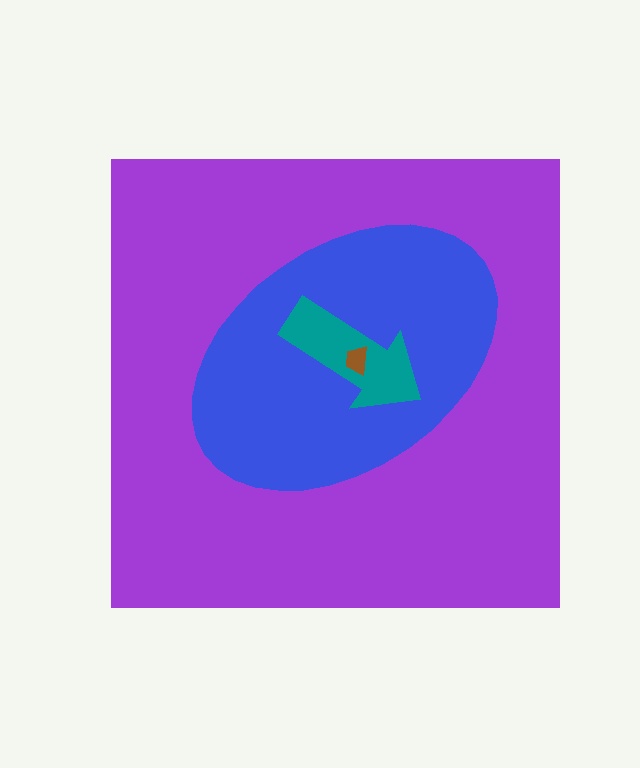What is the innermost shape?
The brown trapezoid.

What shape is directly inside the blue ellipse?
The teal arrow.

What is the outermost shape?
The purple square.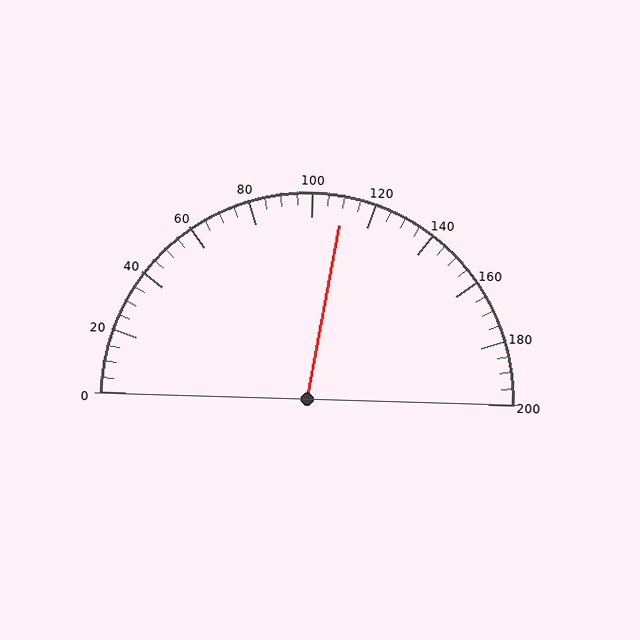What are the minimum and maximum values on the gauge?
The gauge ranges from 0 to 200.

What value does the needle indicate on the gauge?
The needle indicates approximately 110.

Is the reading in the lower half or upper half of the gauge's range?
The reading is in the upper half of the range (0 to 200).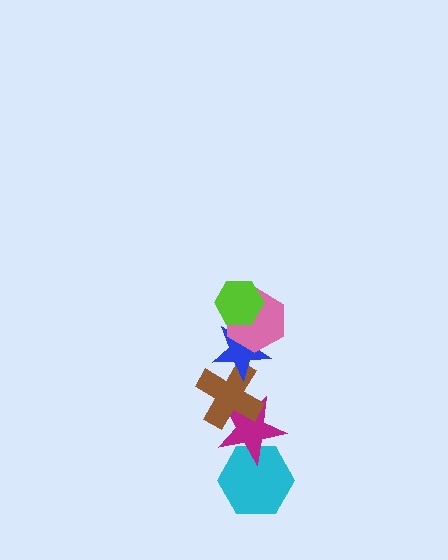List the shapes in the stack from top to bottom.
From top to bottom: the lime hexagon, the pink hexagon, the blue star, the brown cross, the magenta star, the cyan hexagon.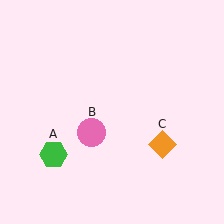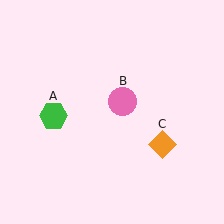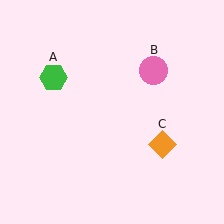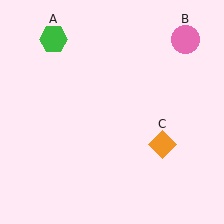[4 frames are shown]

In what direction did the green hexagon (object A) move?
The green hexagon (object A) moved up.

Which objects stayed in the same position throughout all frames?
Orange diamond (object C) remained stationary.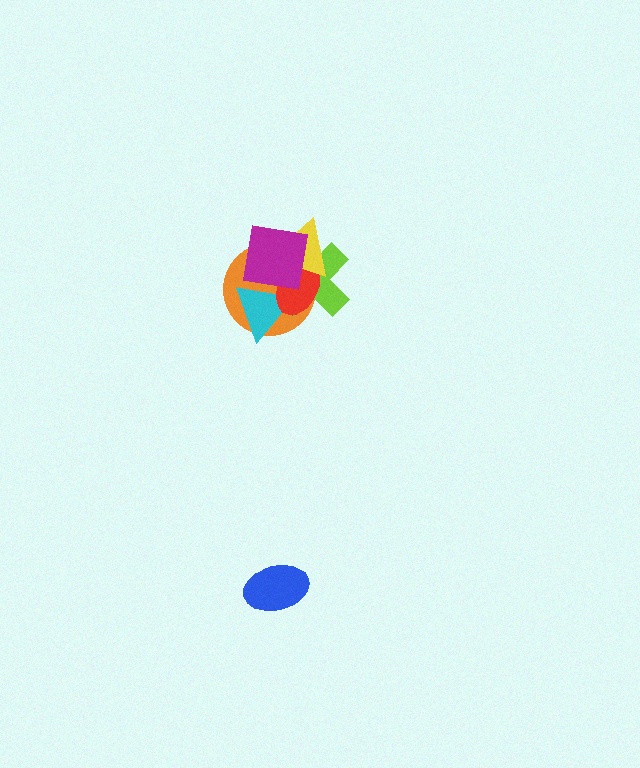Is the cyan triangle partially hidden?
Yes, it is partially covered by another shape.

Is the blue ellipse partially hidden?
No, no other shape covers it.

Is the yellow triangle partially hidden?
Yes, it is partially covered by another shape.